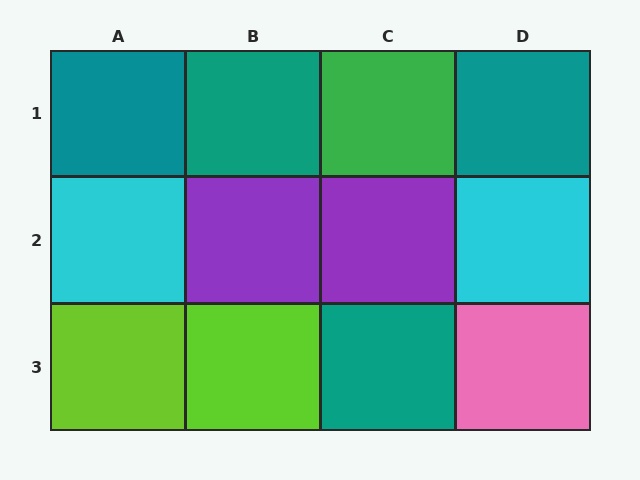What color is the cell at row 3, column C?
Teal.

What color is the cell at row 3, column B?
Lime.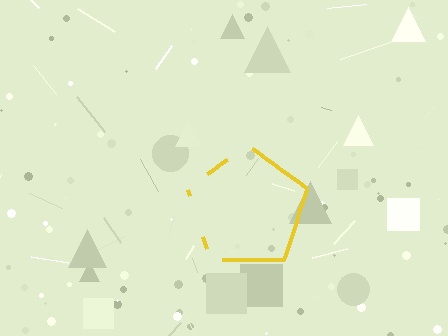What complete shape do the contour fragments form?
The contour fragments form a pentagon.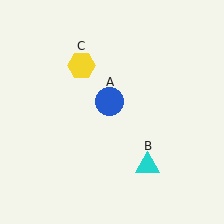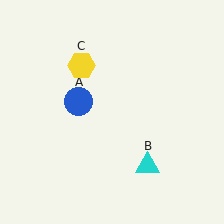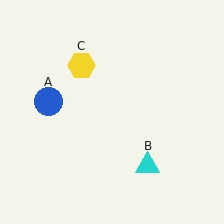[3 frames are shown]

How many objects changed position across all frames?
1 object changed position: blue circle (object A).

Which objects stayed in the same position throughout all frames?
Cyan triangle (object B) and yellow hexagon (object C) remained stationary.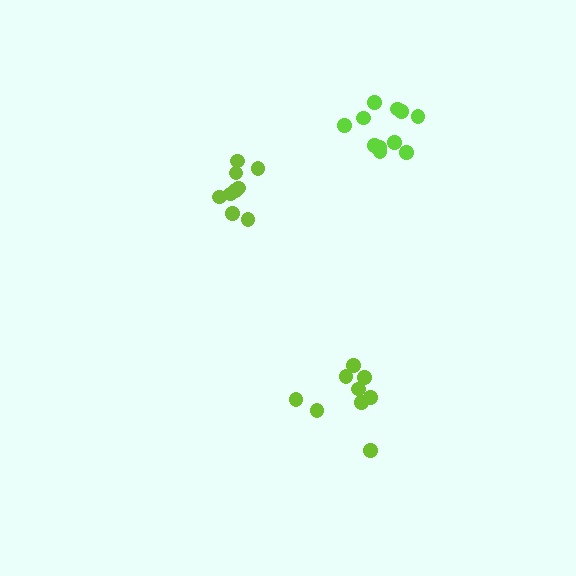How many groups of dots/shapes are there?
There are 3 groups.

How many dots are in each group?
Group 1: 9 dots, Group 2: 11 dots, Group 3: 9 dots (29 total).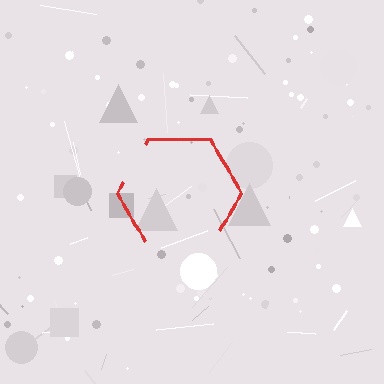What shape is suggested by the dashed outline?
The dashed outline suggests a hexagon.